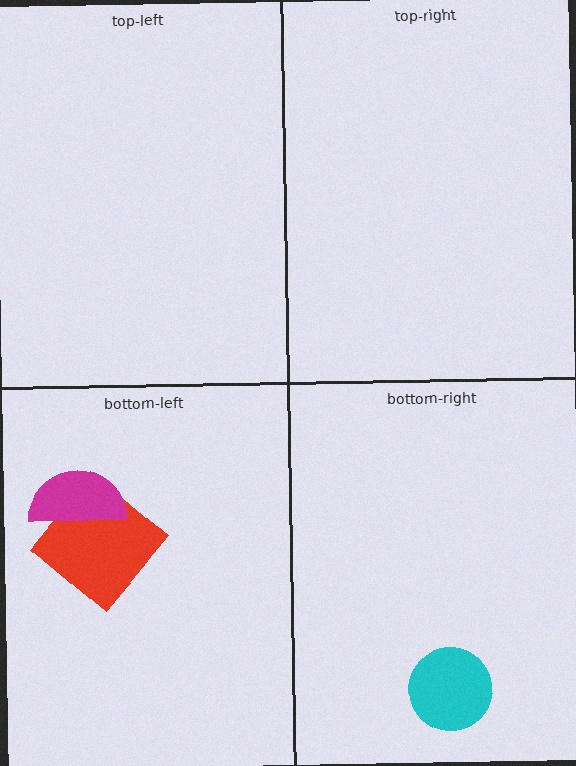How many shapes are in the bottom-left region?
2.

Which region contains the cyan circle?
The bottom-right region.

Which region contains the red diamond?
The bottom-left region.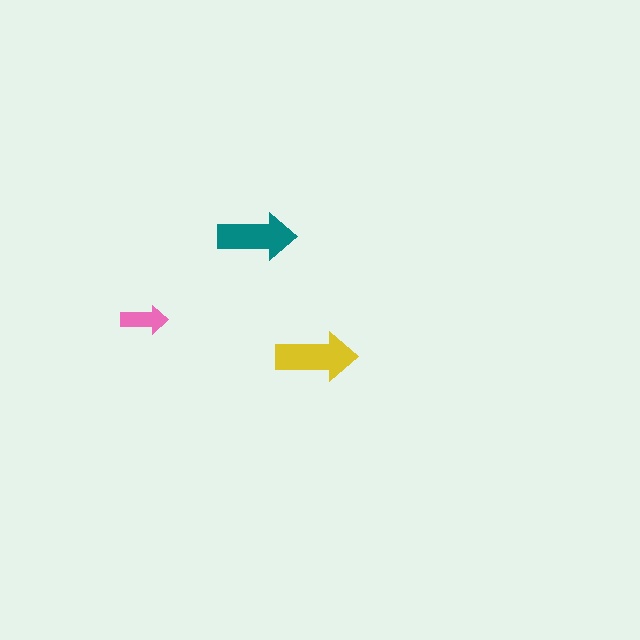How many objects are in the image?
There are 3 objects in the image.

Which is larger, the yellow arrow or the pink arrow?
The yellow one.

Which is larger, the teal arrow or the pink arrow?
The teal one.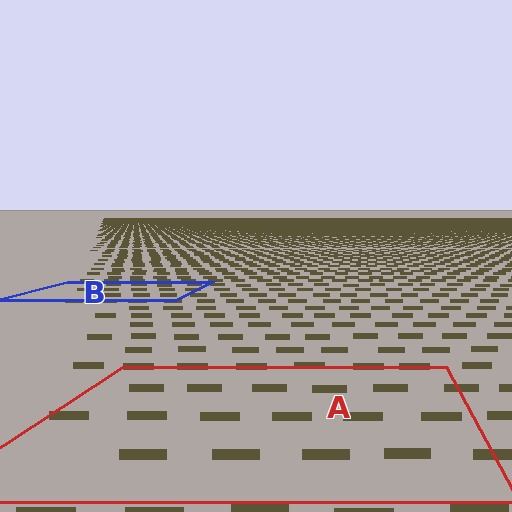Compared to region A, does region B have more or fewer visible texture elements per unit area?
Region B has more texture elements per unit area — they are packed more densely because it is farther away.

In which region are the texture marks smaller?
The texture marks are smaller in region B, because it is farther away.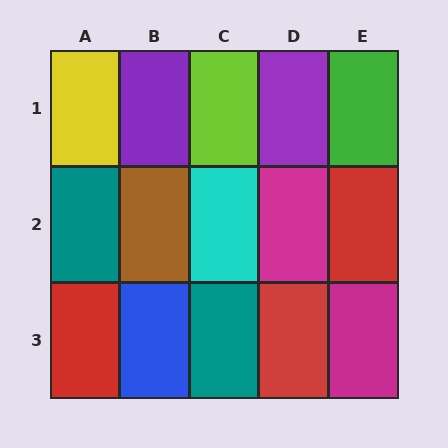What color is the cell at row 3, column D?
Red.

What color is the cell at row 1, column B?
Purple.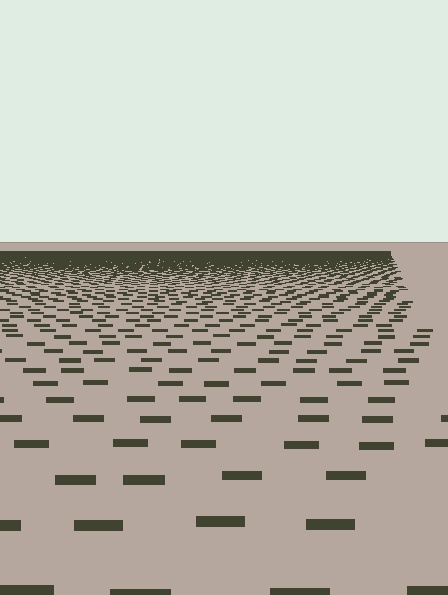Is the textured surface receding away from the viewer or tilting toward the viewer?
The surface is receding away from the viewer. Texture elements get smaller and denser toward the top.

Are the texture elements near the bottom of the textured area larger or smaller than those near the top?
Larger. Near the bottom, elements are closer to the viewer and appear at a bigger on-screen size.